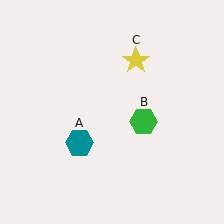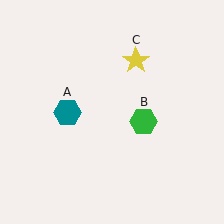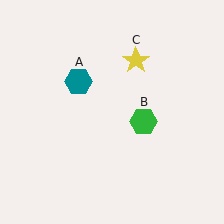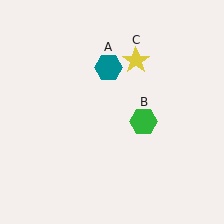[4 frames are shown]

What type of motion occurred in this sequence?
The teal hexagon (object A) rotated clockwise around the center of the scene.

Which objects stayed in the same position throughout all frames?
Green hexagon (object B) and yellow star (object C) remained stationary.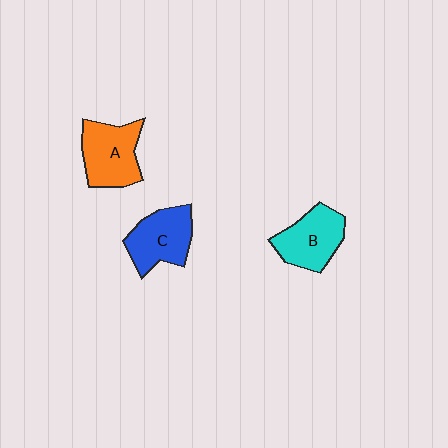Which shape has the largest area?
Shape A (orange).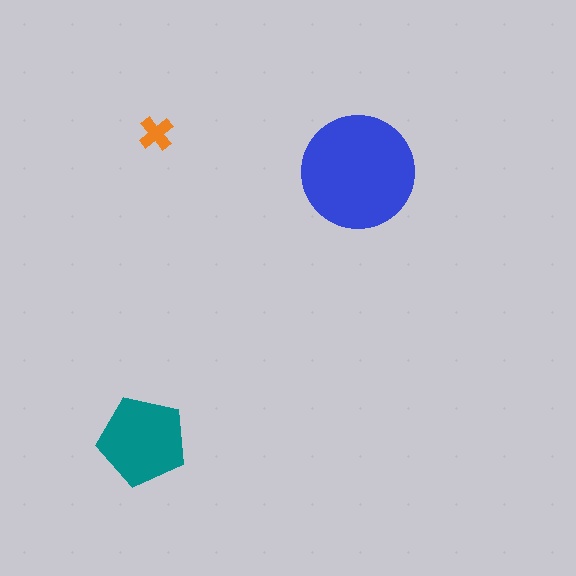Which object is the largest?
The blue circle.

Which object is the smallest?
The orange cross.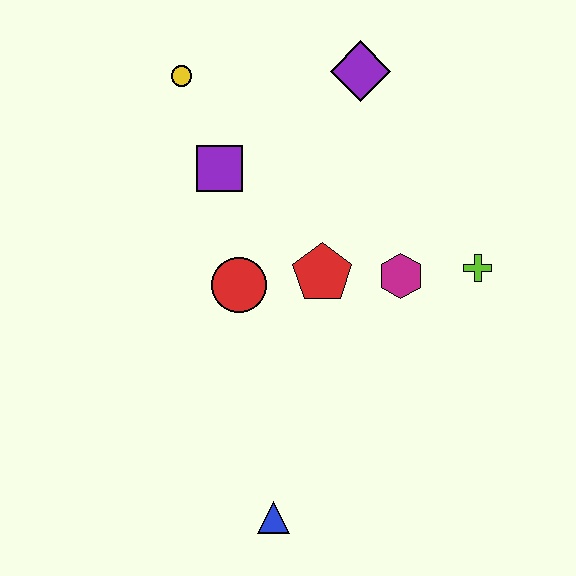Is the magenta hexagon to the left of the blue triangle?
No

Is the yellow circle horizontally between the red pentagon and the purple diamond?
No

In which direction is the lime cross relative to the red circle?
The lime cross is to the right of the red circle.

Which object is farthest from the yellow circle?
The blue triangle is farthest from the yellow circle.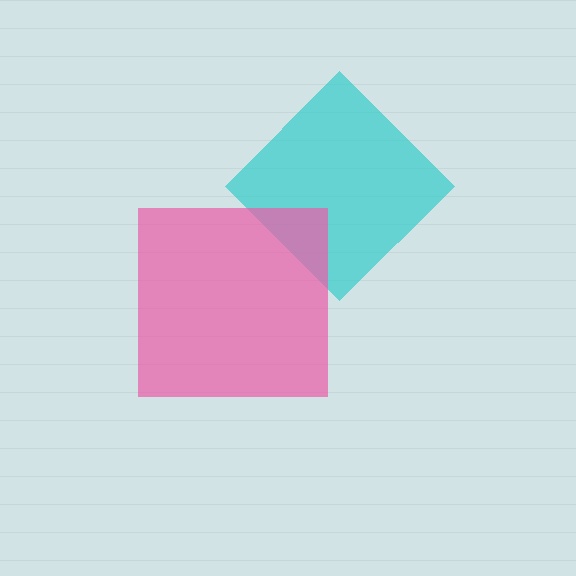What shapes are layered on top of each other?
The layered shapes are: a cyan diamond, a pink square.